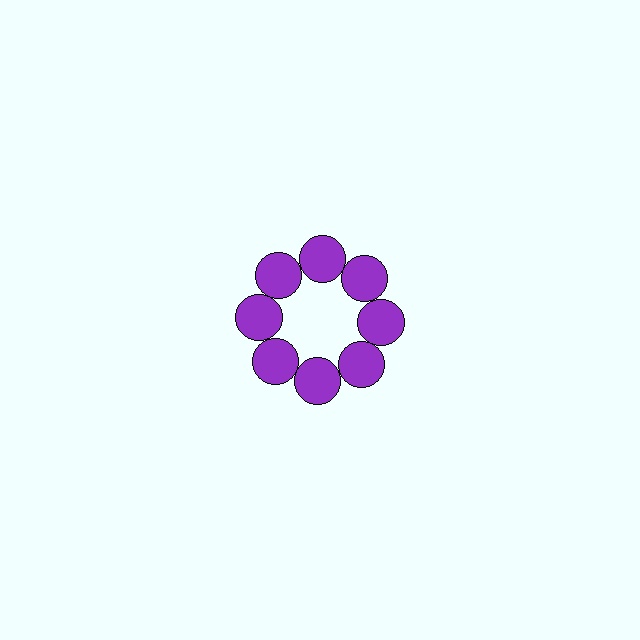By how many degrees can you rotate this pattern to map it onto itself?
The pattern maps onto itself every 45 degrees of rotation.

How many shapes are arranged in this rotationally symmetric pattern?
There are 8 shapes, arranged in 8 groups of 1.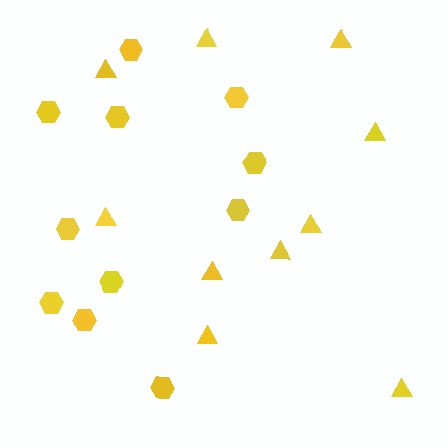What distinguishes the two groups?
There are 2 groups: one group of hexagons (11) and one group of triangles (10).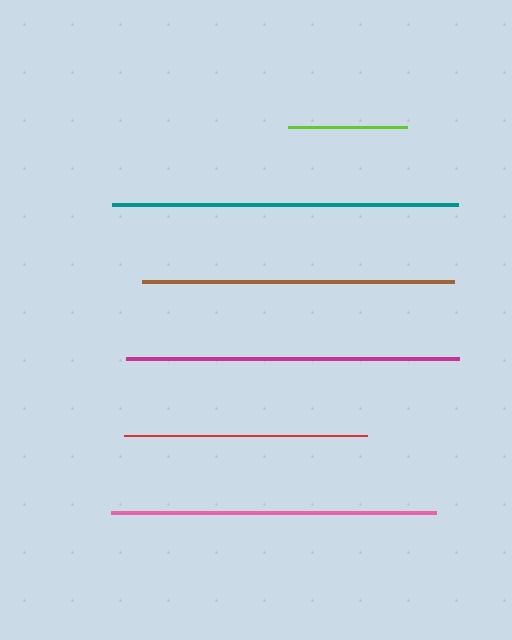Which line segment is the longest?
The teal line is the longest at approximately 346 pixels.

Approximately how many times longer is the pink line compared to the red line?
The pink line is approximately 1.3 times the length of the red line.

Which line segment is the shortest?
The lime line is the shortest at approximately 119 pixels.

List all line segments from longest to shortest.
From longest to shortest: teal, magenta, pink, brown, red, lime.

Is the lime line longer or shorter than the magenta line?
The magenta line is longer than the lime line.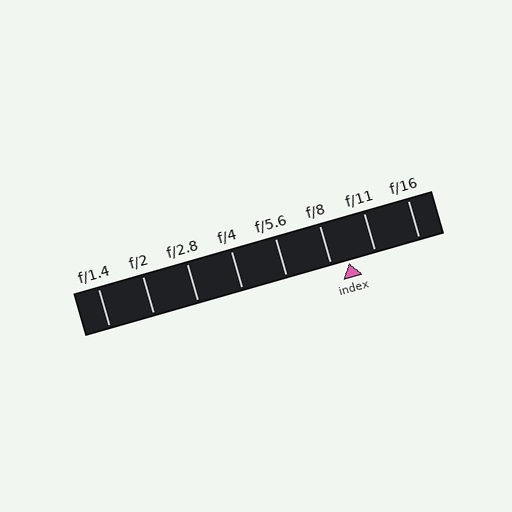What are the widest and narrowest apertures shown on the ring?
The widest aperture shown is f/1.4 and the narrowest is f/16.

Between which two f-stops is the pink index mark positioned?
The index mark is between f/8 and f/11.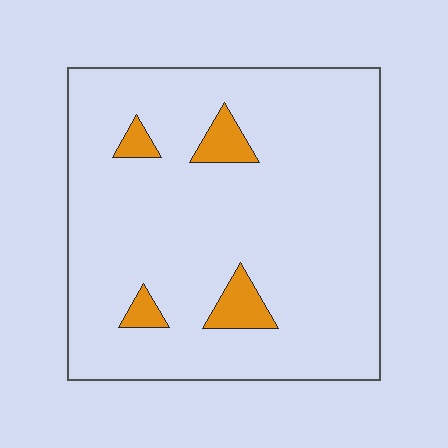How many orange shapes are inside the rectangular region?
4.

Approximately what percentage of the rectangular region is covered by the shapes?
Approximately 5%.